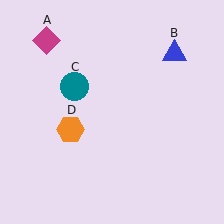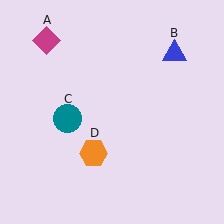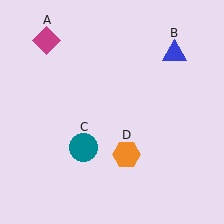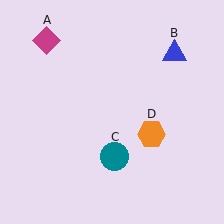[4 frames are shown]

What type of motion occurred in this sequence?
The teal circle (object C), orange hexagon (object D) rotated counterclockwise around the center of the scene.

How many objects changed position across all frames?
2 objects changed position: teal circle (object C), orange hexagon (object D).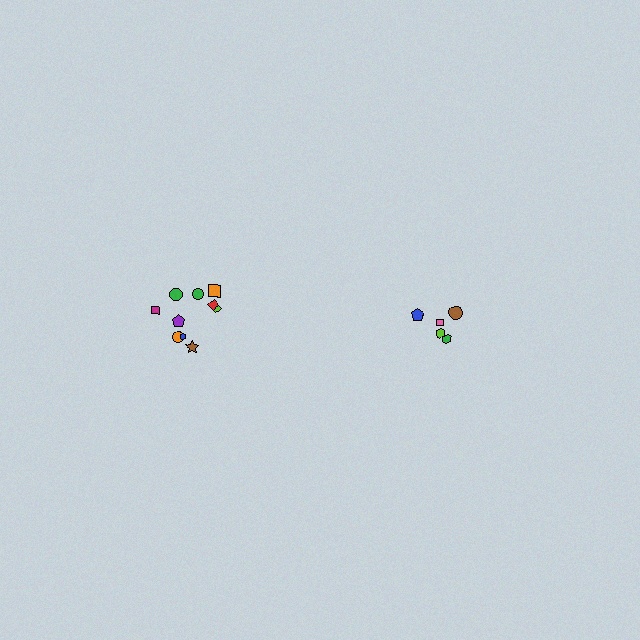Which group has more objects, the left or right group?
The left group.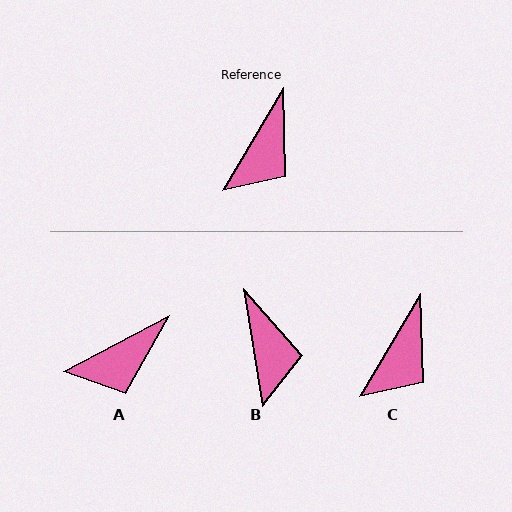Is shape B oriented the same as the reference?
No, it is off by about 40 degrees.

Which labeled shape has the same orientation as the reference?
C.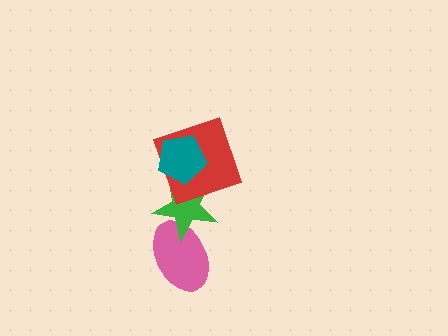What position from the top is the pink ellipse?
The pink ellipse is 4th from the top.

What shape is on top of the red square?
The teal pentagon is on top of the red square.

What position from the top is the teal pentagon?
The teal pentagon is 1st from the top.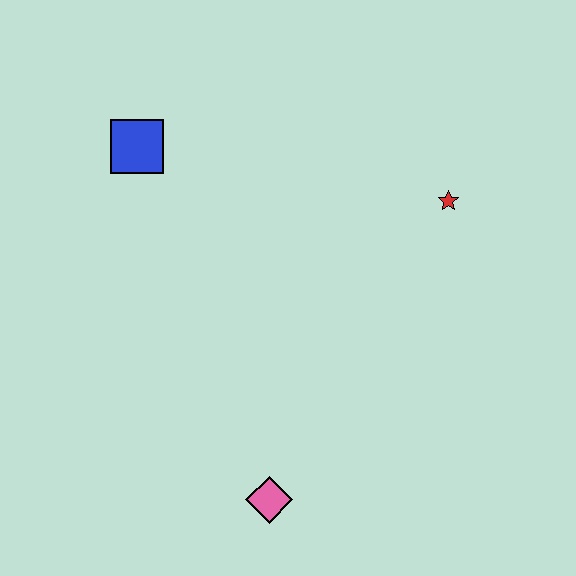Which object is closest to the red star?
The blue square is closest to the red star.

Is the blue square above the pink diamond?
Yes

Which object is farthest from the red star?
The pink diamond is farthest from the red star.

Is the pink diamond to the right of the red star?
No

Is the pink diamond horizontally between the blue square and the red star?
Yes